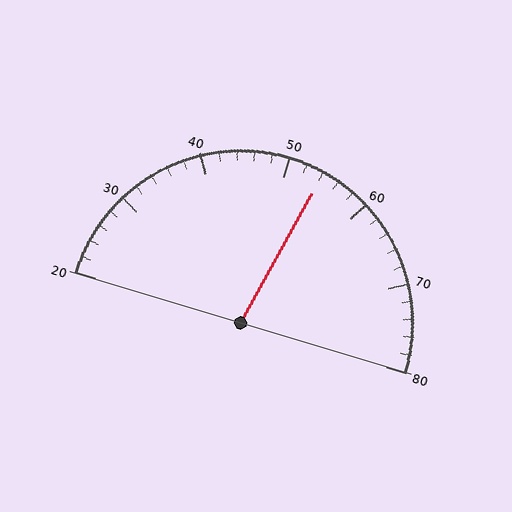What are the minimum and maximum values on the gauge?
The gauge ranges from 20 to 80.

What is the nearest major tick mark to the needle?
The nearest major tick mark is 50.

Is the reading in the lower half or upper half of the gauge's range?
The reading is in the upper half of the range (20 to 80).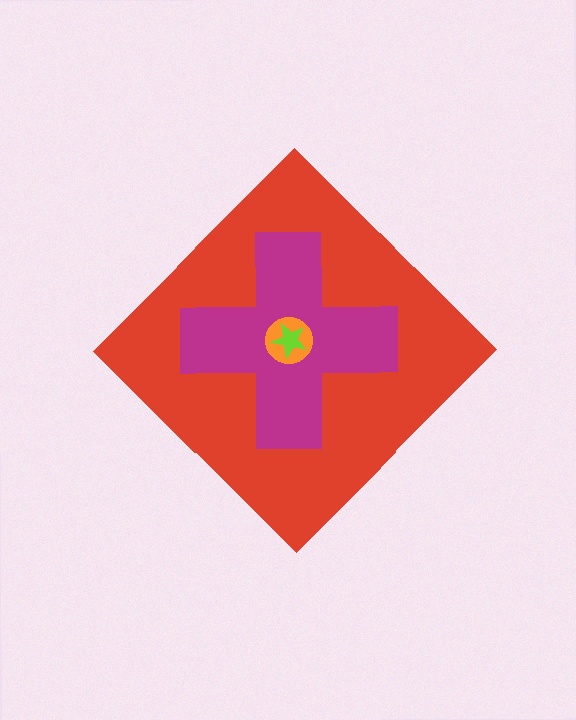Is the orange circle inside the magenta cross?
Yes.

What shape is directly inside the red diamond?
The magenta cross.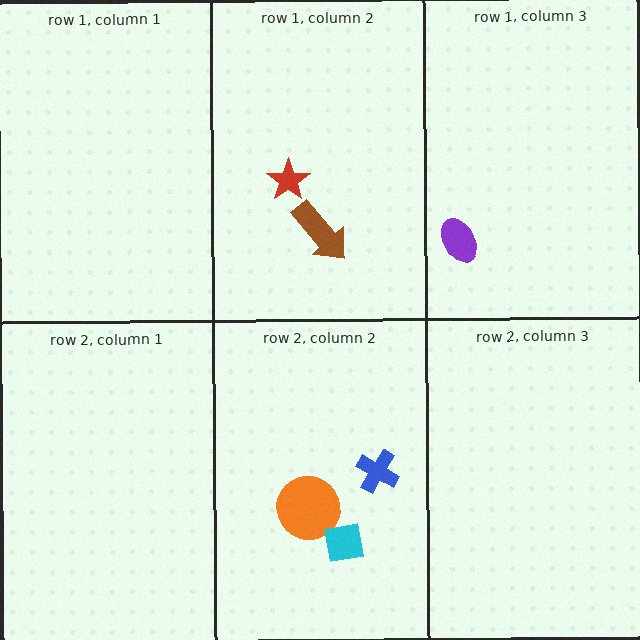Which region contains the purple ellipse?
The row 1, column 3 region.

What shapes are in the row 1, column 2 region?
The red star, the brown arrow.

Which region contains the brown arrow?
The row 1, column 2 region.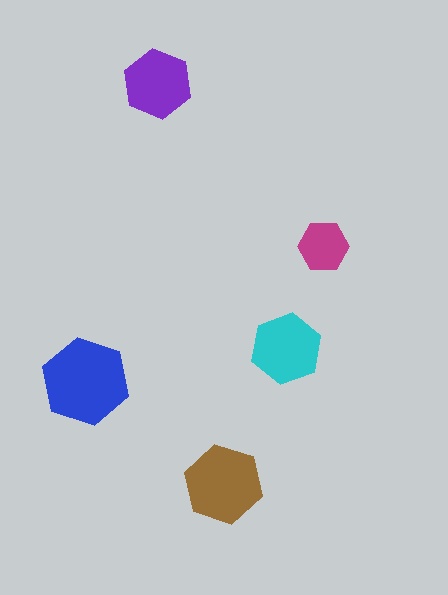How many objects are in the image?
There are 5 objects in the image.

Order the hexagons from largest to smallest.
the blue one, the brown one, the cyan one, the purple one, the magenta one.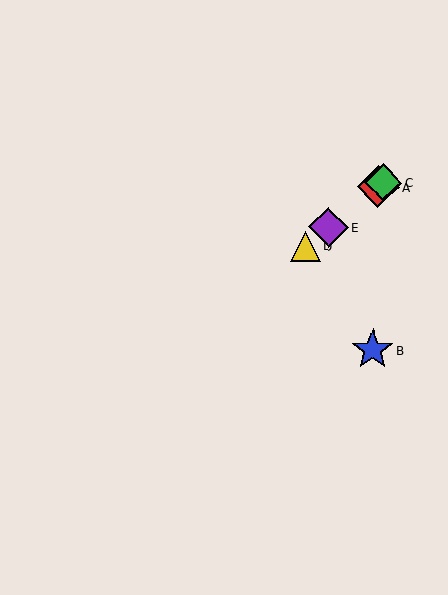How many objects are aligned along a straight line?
4 objects (A, C, D, E) are aligned along a straight line.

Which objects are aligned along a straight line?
Objects A, C, D, E are aligned along a straight line.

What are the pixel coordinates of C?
Object C is at (383, 183).